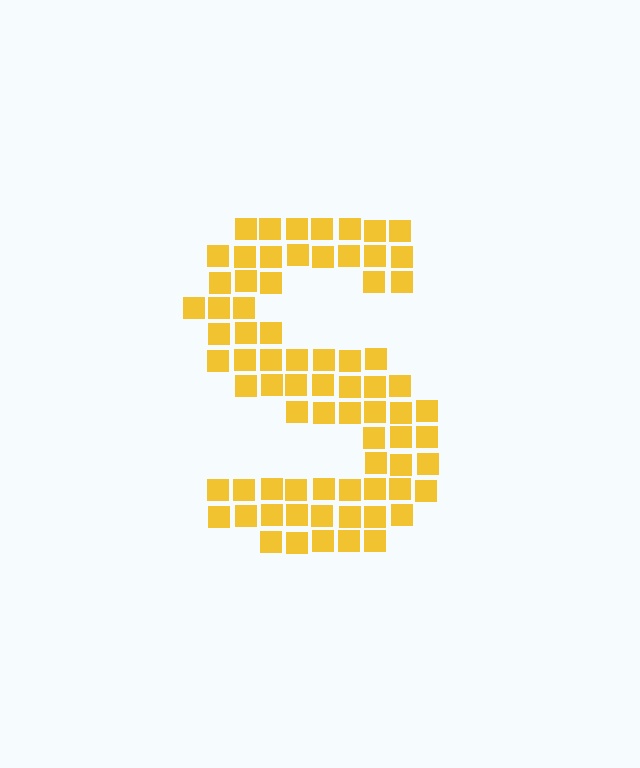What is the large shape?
The large shape is the letter S.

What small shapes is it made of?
It is made of small squares.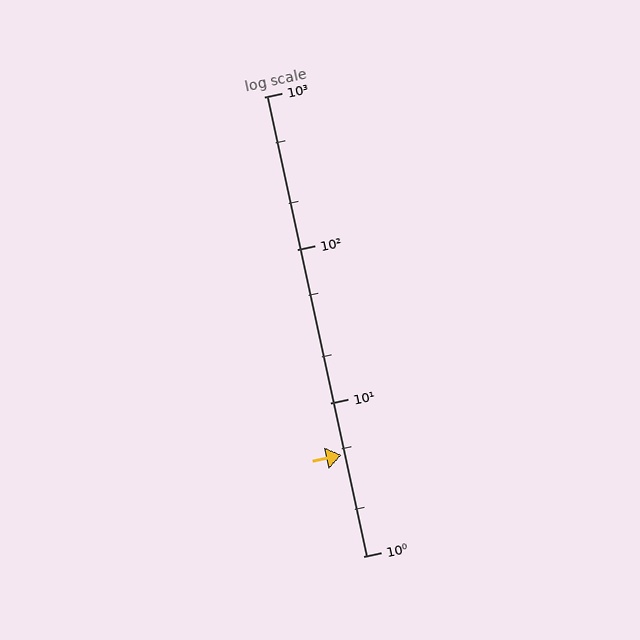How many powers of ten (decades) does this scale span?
The scale spans 3 decades, from 1 to 1000.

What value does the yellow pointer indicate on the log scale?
The pointer indicates approximately 4.6.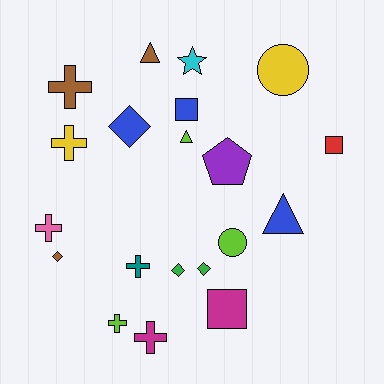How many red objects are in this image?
There is 1 red object.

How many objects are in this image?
There are 20 objects.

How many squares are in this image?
There are 3 squares.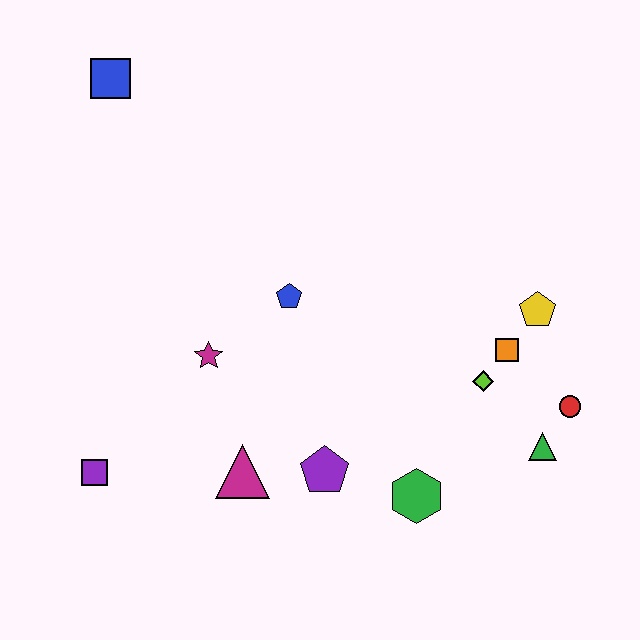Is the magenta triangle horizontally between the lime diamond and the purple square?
Yes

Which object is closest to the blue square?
The blue pentagon is closest to the blue square.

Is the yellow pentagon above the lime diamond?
Yes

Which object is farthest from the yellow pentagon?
The blue square is farthest from the yellow pentagon.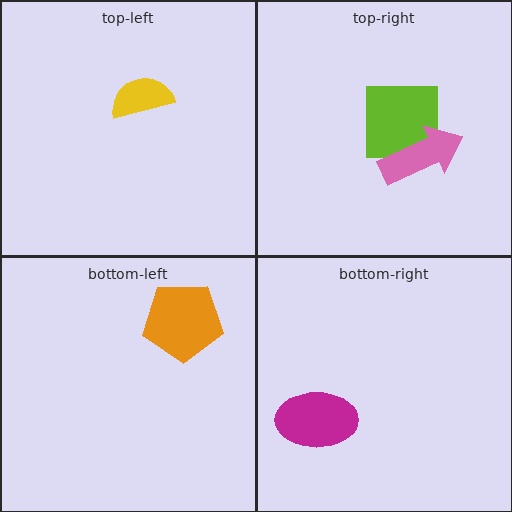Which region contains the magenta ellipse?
The bottom-right region.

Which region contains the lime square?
The top-right region.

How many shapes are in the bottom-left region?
1.